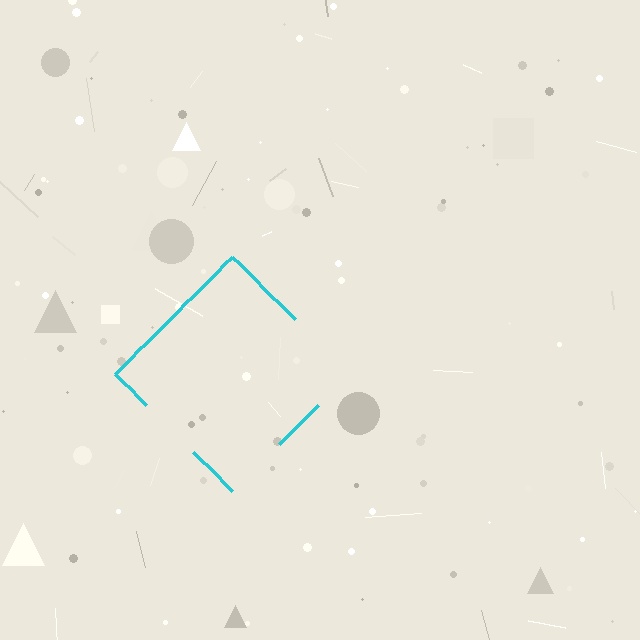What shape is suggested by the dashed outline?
The dashed outline suggests a diamond.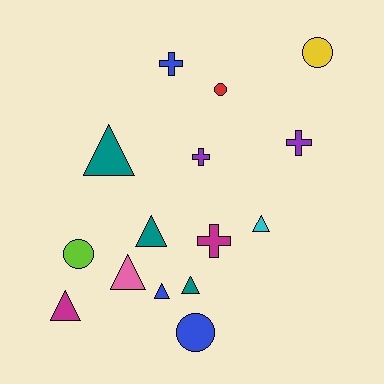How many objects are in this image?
There are 15 objects.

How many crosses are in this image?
There are 4 crosses.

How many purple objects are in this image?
There are 2 purple objects.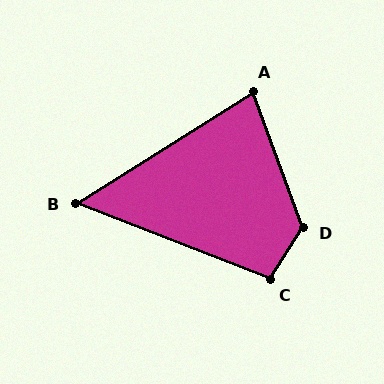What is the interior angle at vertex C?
Approximately 101 degrees (obtuse).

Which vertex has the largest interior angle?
D, at approximately 127 degrees.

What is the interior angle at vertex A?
Approximately 79 degrees (acute).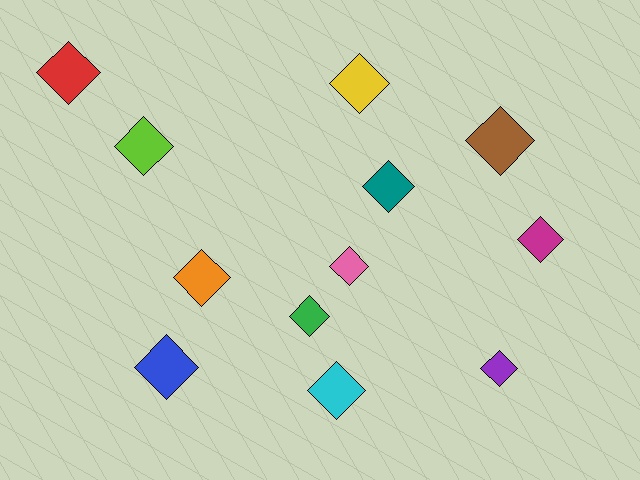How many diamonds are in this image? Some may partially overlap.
There are 12 diamonds.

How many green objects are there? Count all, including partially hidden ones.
There is 1 green object.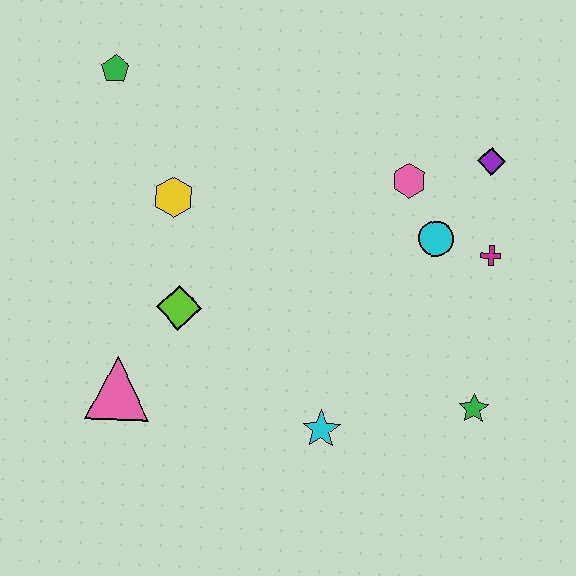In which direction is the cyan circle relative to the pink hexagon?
The cyan circle is below the pink hexagon.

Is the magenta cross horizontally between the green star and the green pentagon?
No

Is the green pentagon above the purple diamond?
Yes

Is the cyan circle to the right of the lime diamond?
Yes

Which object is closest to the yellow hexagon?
The lime diamond is closest to the yellow hexagon.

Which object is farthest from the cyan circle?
The green pentagon is farthest from the cyan circle.